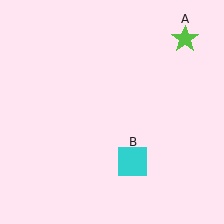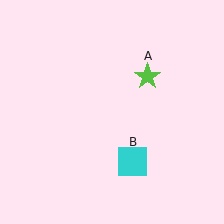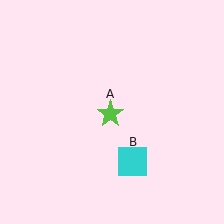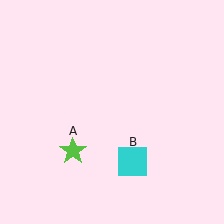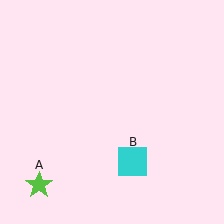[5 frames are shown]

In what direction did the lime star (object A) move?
The lime star (object A) moved down and to the left.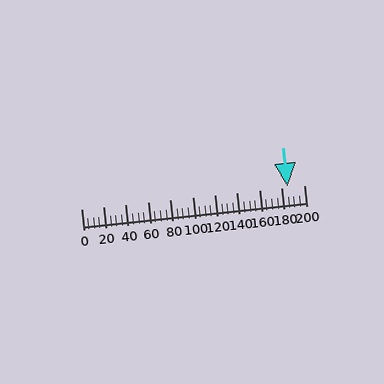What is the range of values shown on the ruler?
The ruler shows values from 0 to 200.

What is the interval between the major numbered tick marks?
The major tick marks are spaced 20 units apart.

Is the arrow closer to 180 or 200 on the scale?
The arrow is closer to 180.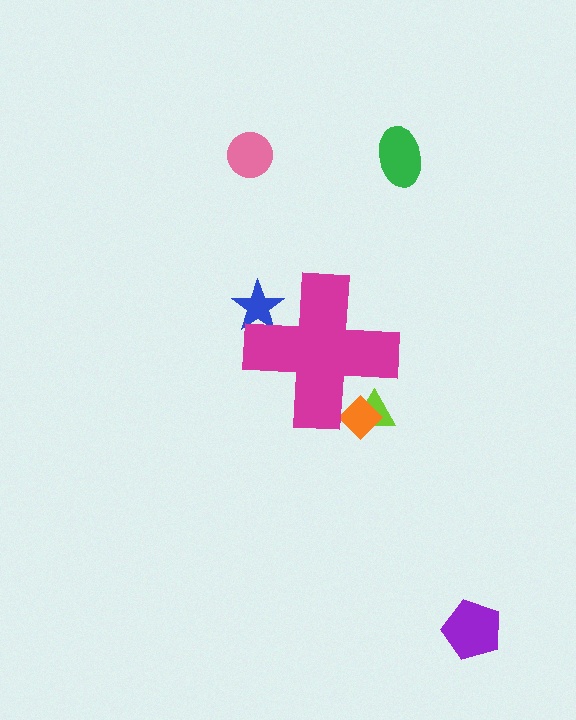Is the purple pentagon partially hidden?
No, the purple pentagon is fully visible.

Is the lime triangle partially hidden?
Yes, the lime triangle is partially hidden behind the magenta cross.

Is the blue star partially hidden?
Yes, the blue star is partially hidden behind the magenta cross.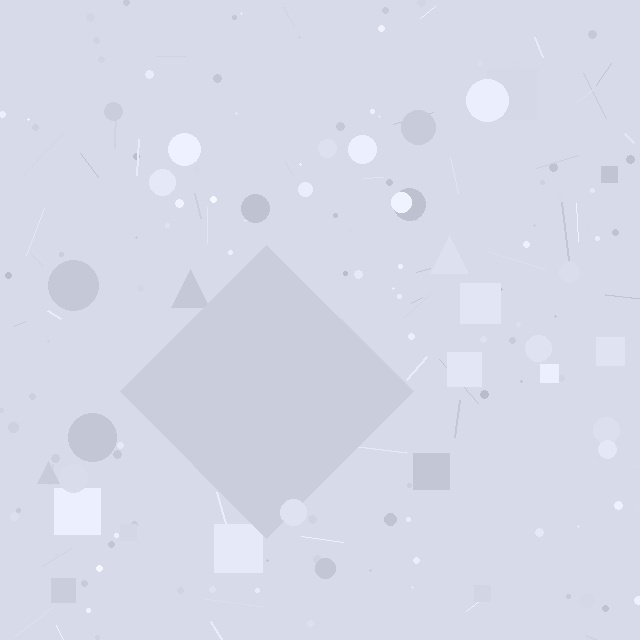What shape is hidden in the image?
A diamond is hidden in the image.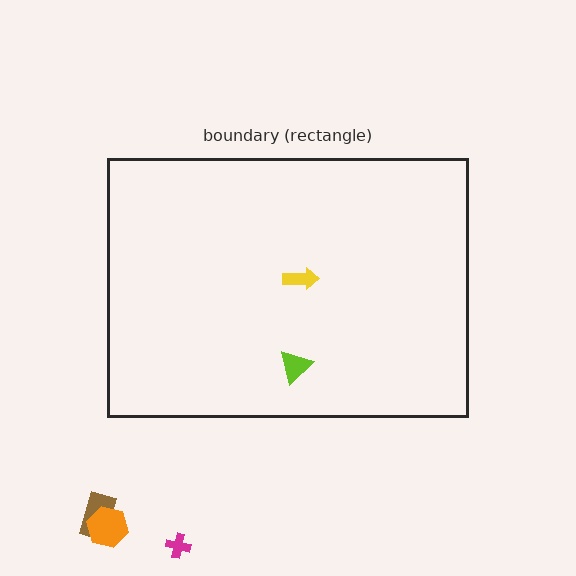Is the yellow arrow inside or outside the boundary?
Inside.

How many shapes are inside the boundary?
2 inside, 3 outside.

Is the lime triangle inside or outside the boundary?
Inside.